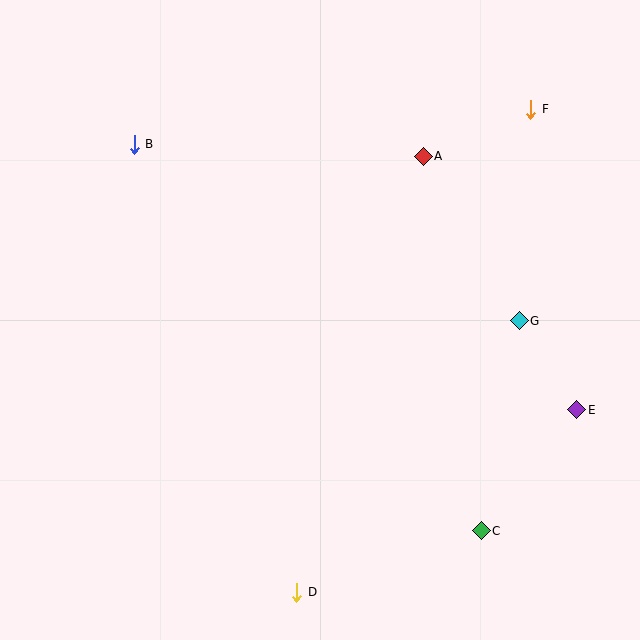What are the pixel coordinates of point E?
Point E is at (577, 410).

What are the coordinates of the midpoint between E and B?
The midpoint between E and B is at (356, 277).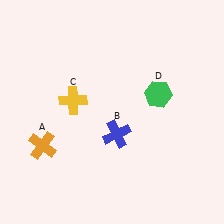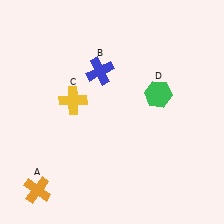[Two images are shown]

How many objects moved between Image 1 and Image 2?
2 objects moved between the two images.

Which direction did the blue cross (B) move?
The blue cross (B) moved up.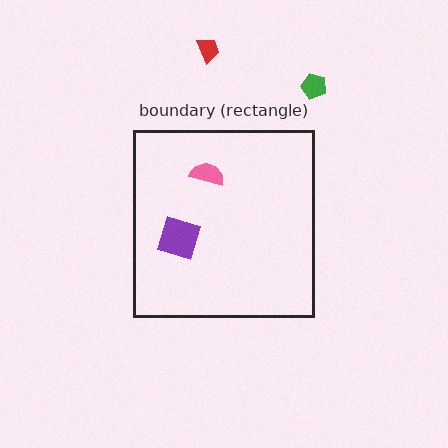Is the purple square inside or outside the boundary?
Inside.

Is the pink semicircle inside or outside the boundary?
Inside.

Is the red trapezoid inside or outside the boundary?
Outside.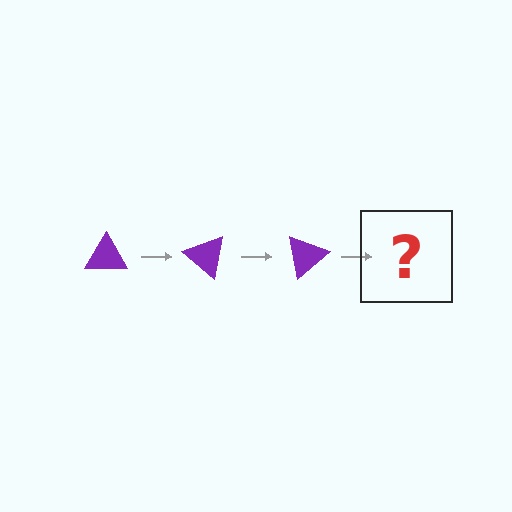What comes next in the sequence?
The next element should be a purple triangle rotated 120 degrees.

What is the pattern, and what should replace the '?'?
The pattern is that the triangle rotates 40 degrees each step. The '?' should be a purple triangle rotated 120 degrees.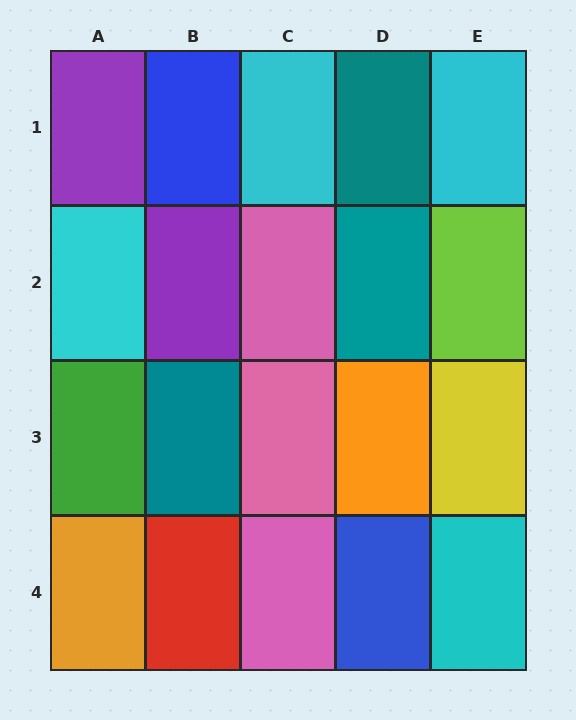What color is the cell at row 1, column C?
Cyan.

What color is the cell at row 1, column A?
Purple.